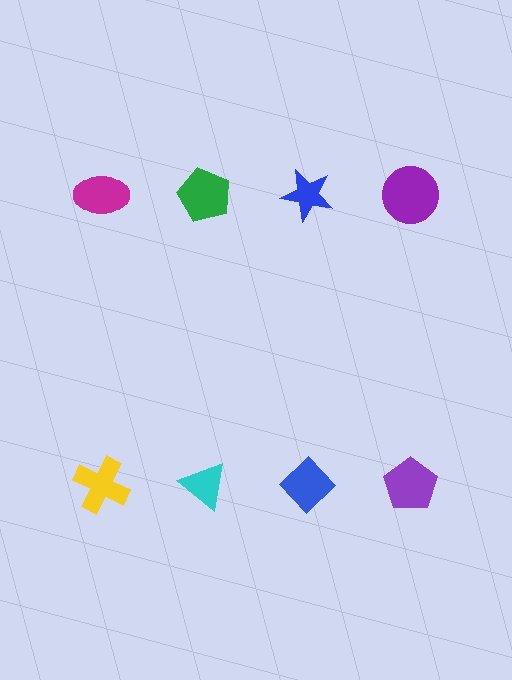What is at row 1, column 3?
A blue star.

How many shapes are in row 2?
4 shapes.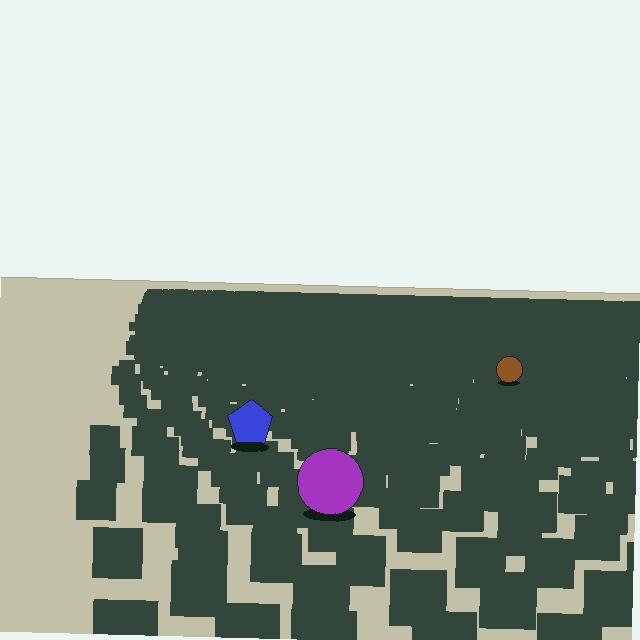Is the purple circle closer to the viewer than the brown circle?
Yes. The purple circle is closer — you can tell from the texture gradient: the ground texture is coarser near it.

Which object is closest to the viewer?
The purple circle is closest. The texture marks near it are larger and more spread out.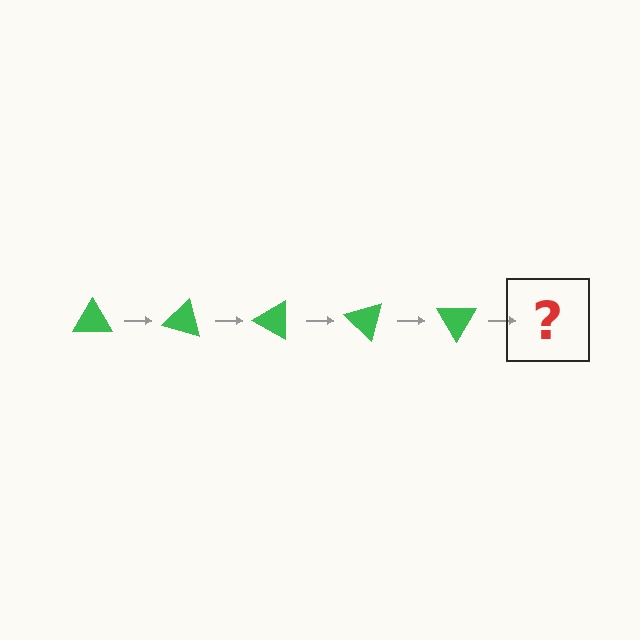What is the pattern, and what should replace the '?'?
The pattern is that the triangle rotates 15 degrees each step. The '?' should be a green triangle rotated 75 degrees.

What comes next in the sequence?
The next element should be a green triangle rotated 75 degrees.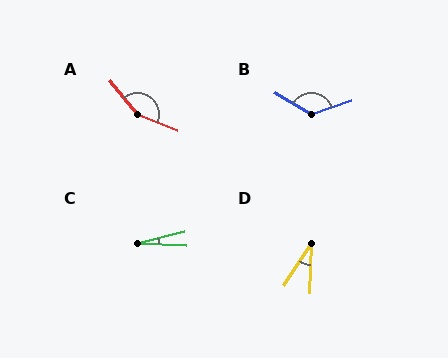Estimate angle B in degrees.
Approximately 130 degrees.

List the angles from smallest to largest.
C (16°), D (31°), B (130°), A (152°).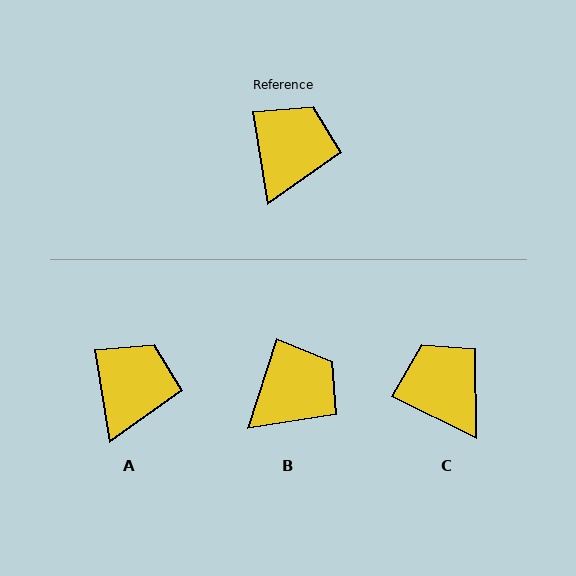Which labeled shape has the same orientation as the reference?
A.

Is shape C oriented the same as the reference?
No, it is off by about 55 degrees.